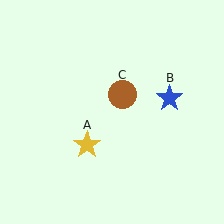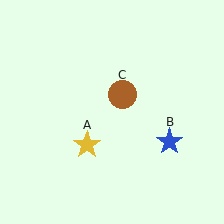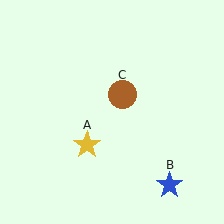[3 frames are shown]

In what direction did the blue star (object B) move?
The blue star (object B) moved down.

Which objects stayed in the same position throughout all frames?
Yellow star (object A) and brown circle (object C) remained stationary.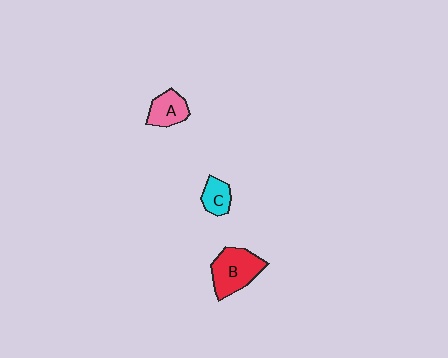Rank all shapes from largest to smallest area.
From largest to smallest: B (red), A (pink), C (cyan).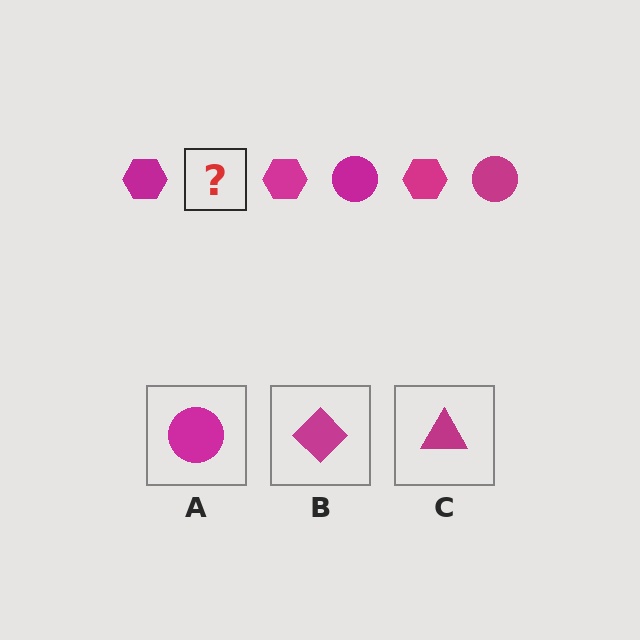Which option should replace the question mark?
Option A.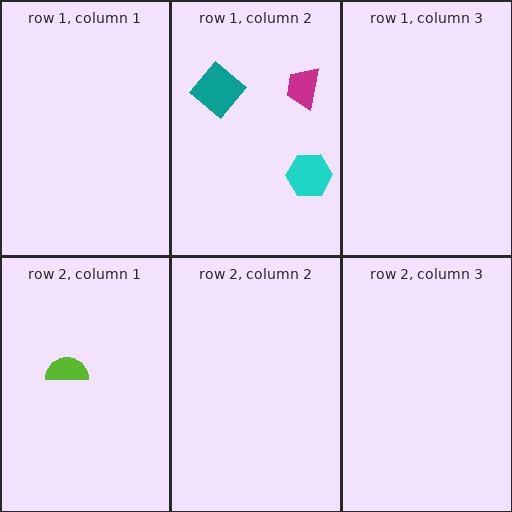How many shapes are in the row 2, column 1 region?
1.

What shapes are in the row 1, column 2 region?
The cyan hexagon, the teal diamond, the magenta trapezoid.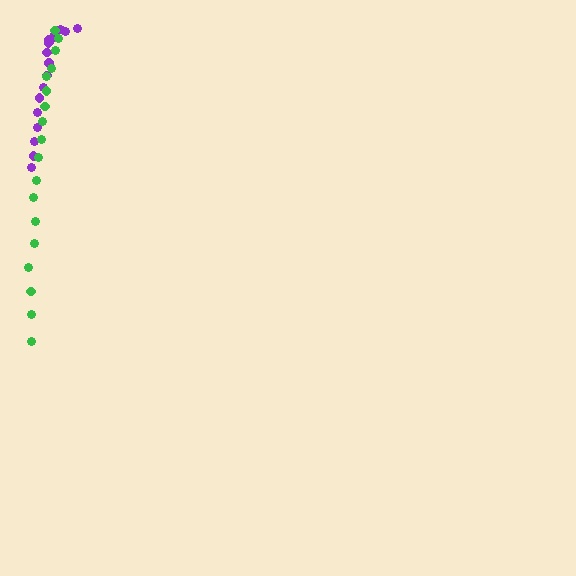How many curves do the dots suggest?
There are 2 distinct paths.